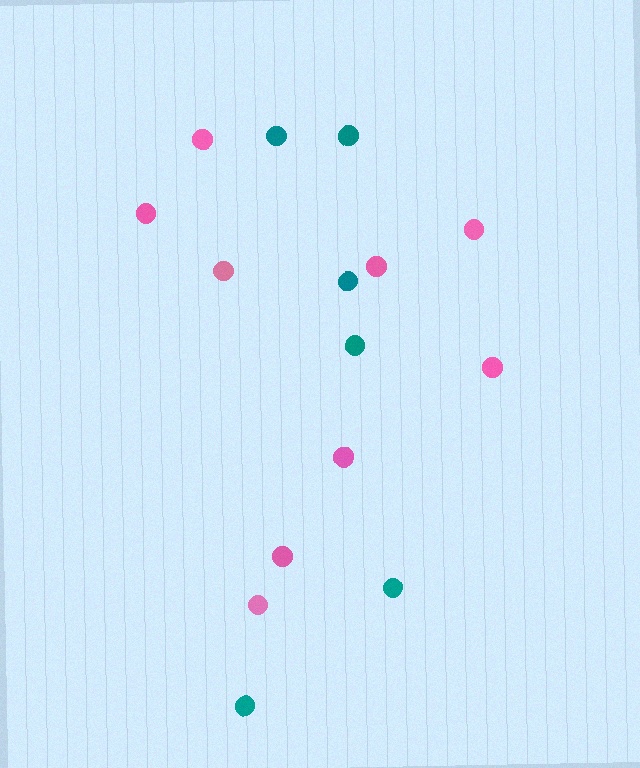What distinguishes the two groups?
There are 2 groups: one group of pink circles (9) and one group of teal circles (6).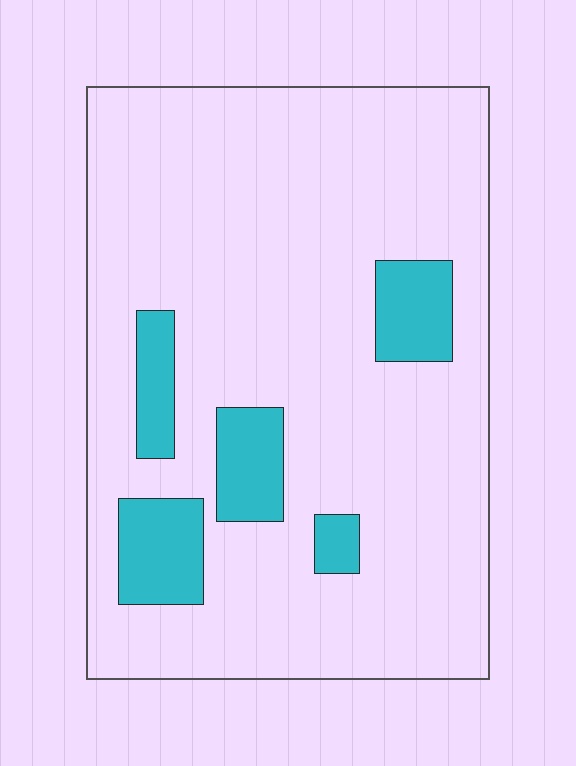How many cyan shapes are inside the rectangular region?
5.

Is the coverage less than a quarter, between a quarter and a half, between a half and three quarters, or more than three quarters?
Less than a quarter.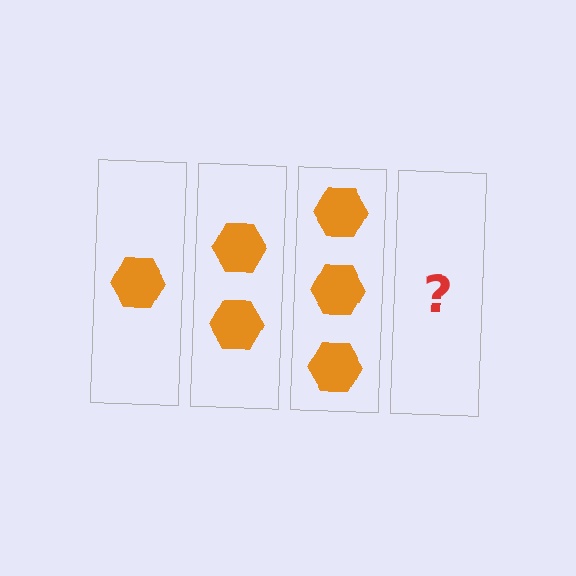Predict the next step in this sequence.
The next step is 4 hexagons.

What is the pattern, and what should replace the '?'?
The pattern is that each step adds one more hexagon. The '?' should be 4 hexagons.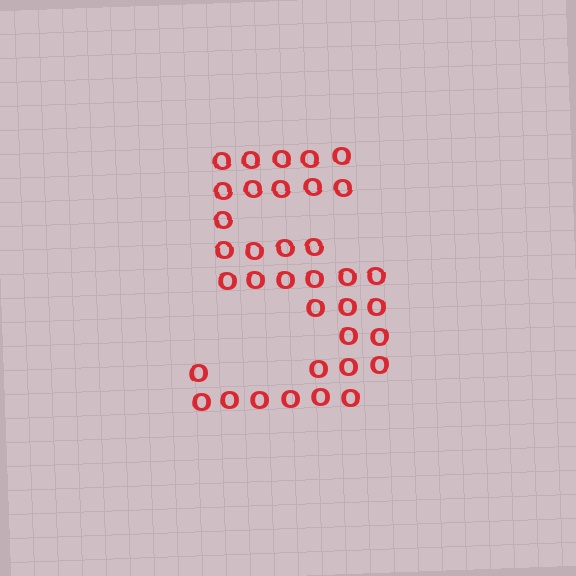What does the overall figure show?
The overall figure shows the digit 5.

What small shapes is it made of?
It is made of small letter O's.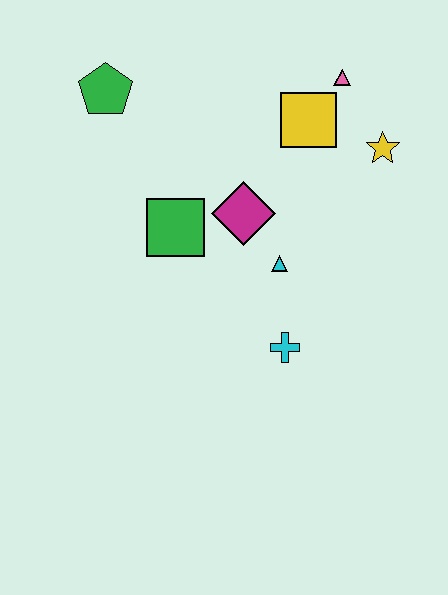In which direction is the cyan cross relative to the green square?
The cyan cross is below the green square.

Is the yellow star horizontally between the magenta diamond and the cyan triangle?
No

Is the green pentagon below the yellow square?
No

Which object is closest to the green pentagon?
The green square is closest to the green pentagon.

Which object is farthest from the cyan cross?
The green pentagon is farthest from the cyan cross.